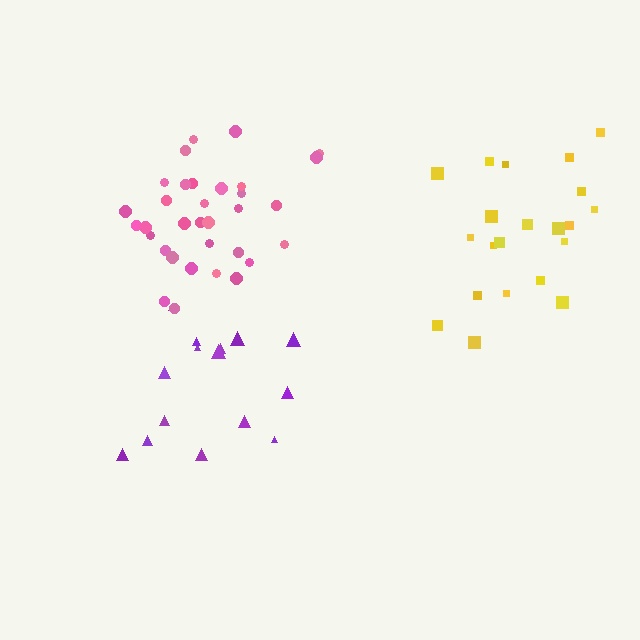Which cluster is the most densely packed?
Pink.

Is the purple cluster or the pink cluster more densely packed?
Pink.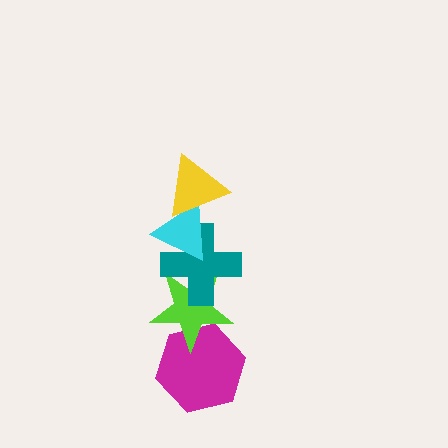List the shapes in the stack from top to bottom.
From top to bottom: the yellow triangle, the cyan triangle, the teal cross, the lime star, the magenta hexagon.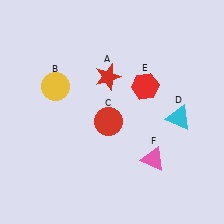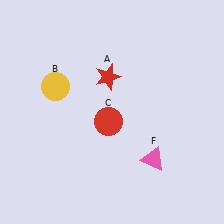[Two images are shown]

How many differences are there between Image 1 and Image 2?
There are 2 differences between the two images.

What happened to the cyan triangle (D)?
The cyan triangle (D) was removed in Image 2. It was in the bottom-right area of Image 1.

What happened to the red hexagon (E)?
The red hexagon (E) was removed in Image 2. It was in the top-right area of Image 1.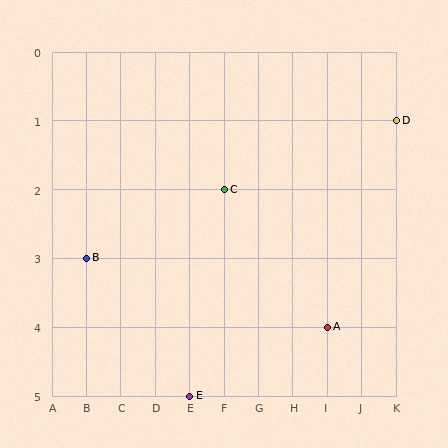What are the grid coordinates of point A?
Point A is at grid coordinates (I, 4).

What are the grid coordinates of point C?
Point C is at grid coordinates (F, 2).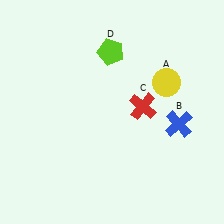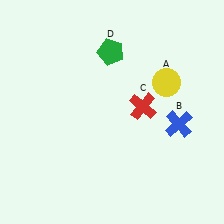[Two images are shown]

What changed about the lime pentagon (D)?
In Image 1, D is lime. In Image 2, it changed to green.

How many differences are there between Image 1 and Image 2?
There is 1 difference between the two images.